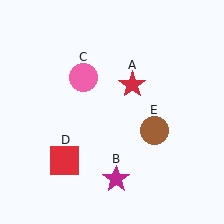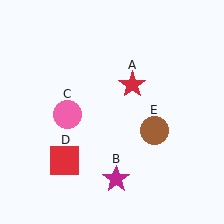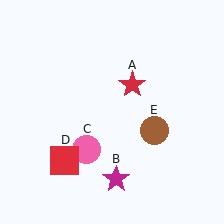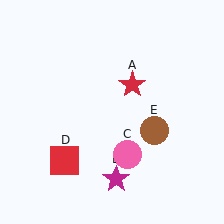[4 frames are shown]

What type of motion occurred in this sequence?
The pink circle (object C) rotated counterclockwise around the center of the scene.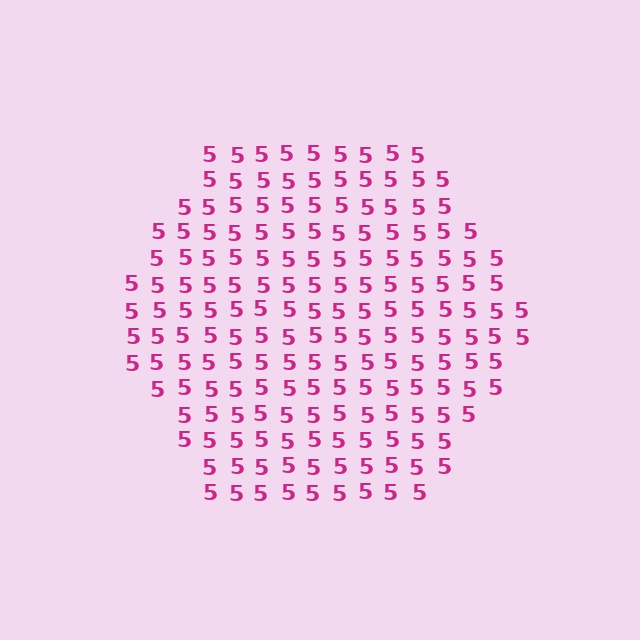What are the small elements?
The small elements are digit 5's.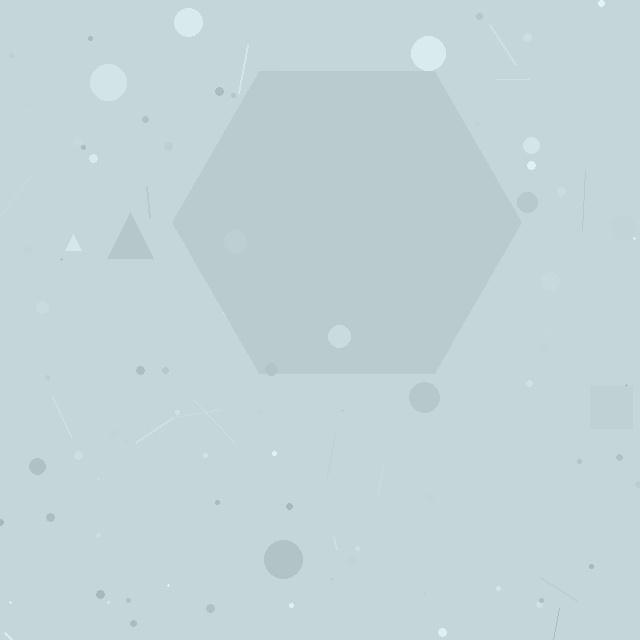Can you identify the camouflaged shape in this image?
The camouflaged shape is a hexagon.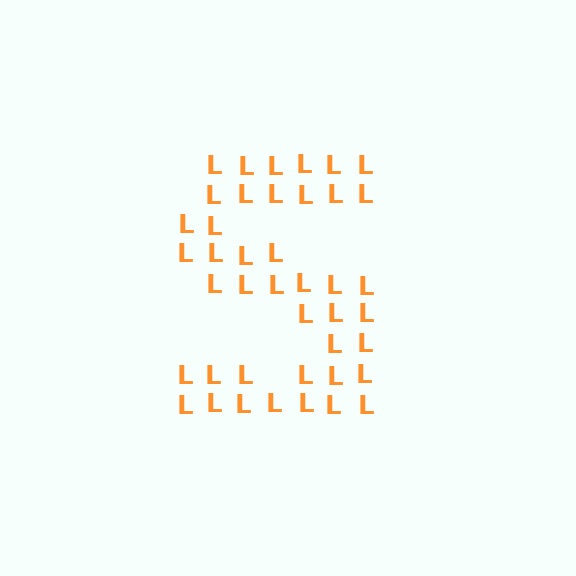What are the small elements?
The small elements are letter L's.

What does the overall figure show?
The overall figure shows the letter S.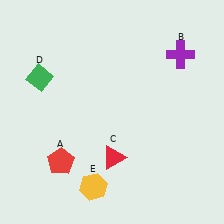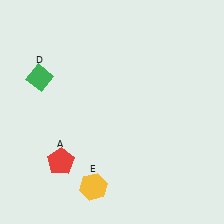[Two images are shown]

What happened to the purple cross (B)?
The purple cross (B) was removed in Image 2. It was in the top-right area of Image 1.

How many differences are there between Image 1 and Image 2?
There are 2 differences between the two images.